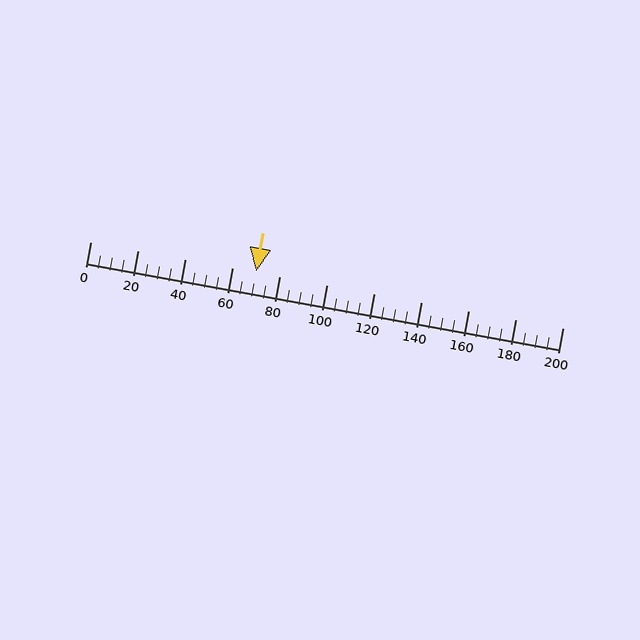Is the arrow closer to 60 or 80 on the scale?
The arrow is closer to 80.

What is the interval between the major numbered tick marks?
The major tick marks are spaced 20 units apart.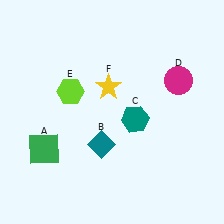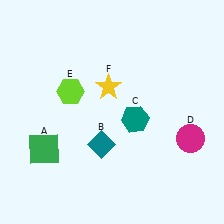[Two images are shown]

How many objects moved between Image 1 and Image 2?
1 object moved between the two images.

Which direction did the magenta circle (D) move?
The magenta circle (D) moved down.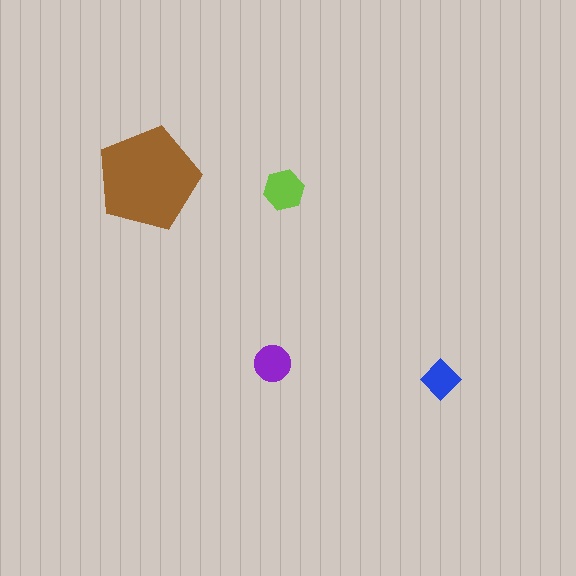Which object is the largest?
The brown pentagon.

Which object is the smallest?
The blue diamond.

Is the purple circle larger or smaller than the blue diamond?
Larger.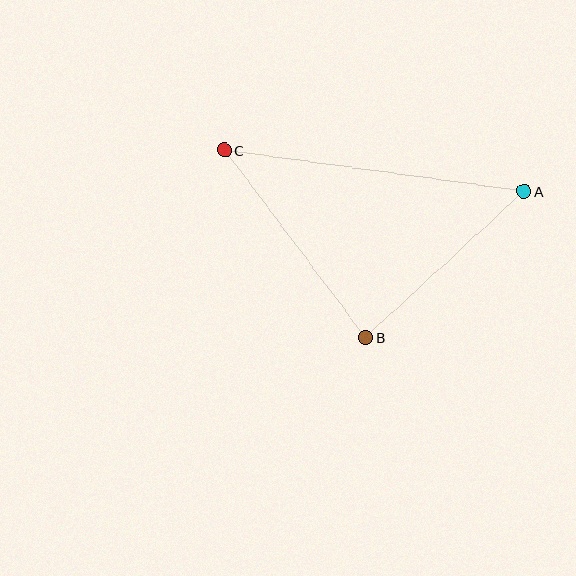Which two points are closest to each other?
Points A and B are closest to each other.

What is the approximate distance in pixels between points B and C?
The distance between B and C is approximately 234 pixels.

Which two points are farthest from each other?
Points A and C are farthest from each other.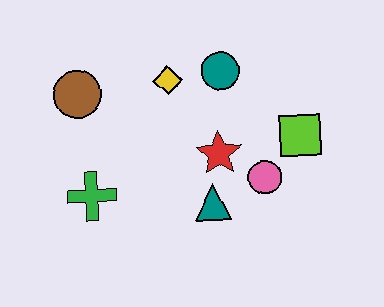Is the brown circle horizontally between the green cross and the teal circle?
No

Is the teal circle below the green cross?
No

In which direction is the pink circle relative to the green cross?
The pink circle is to the right of the green cross.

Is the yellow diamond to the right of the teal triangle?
No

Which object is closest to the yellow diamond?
The teal circle is closest to the yellow diamond.